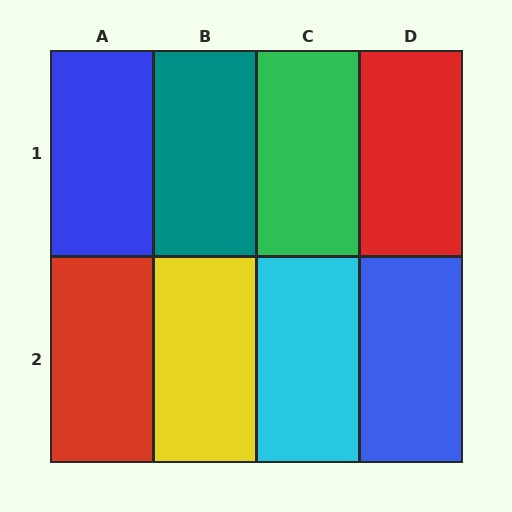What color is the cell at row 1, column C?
Green.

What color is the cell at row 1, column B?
Teal.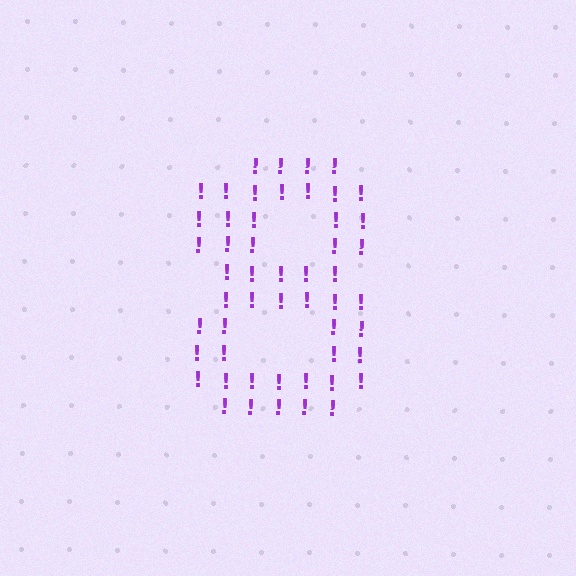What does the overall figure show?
The overall figure shows the digit 8.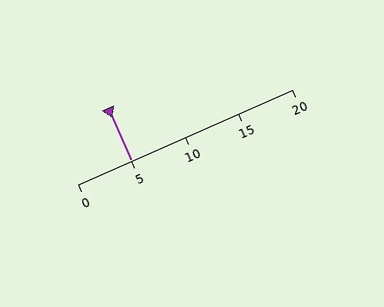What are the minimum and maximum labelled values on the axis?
The axis runs from 0 to 20.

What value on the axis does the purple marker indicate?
The marker indicates approximately 5.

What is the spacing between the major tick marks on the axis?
The major ticks are spaced 5 apart.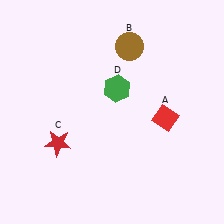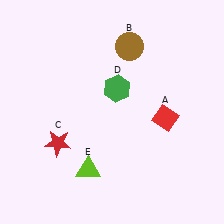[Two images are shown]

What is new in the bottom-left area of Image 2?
A lime triangle (E) was added in the bottom-left area of Image 2.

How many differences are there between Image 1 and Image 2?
There is 1 difference between the two images.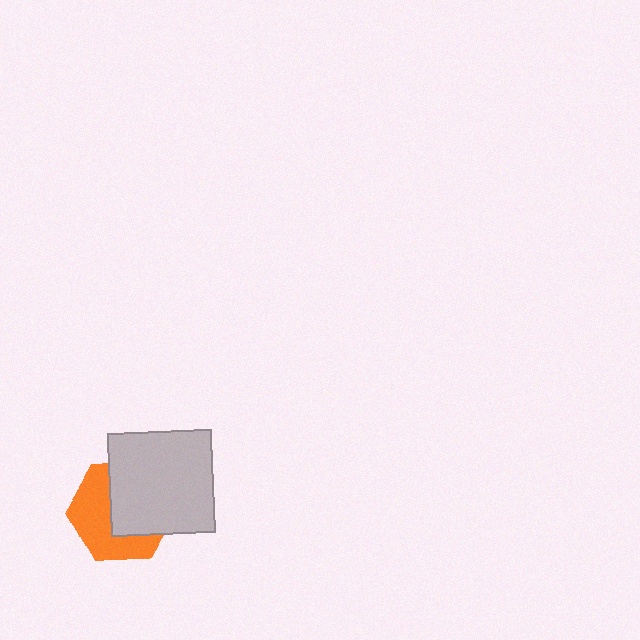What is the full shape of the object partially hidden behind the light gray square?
The partially hidden object is an orange hexagon.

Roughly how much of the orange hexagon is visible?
About half of it is visible (roughly 49%).